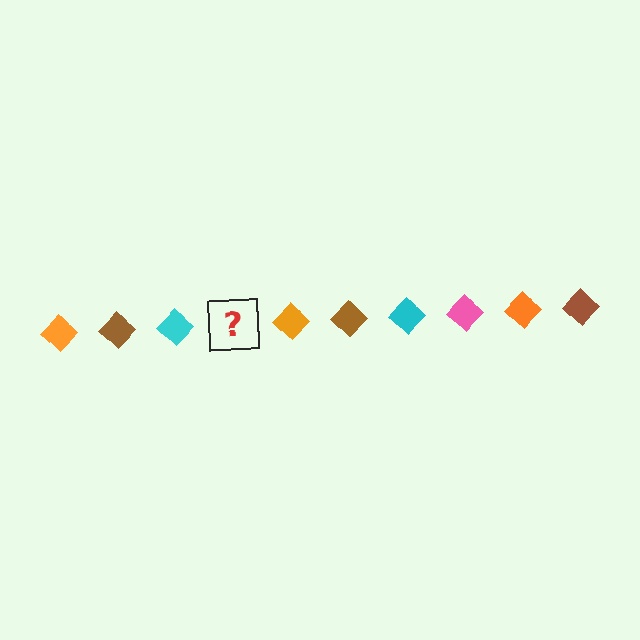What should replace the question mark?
The question mark should be replaced with a pink diamond.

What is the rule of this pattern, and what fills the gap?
The rule is that the pattern cycles through orange, brown, cyan, pink diamonds. The gap should be filled with a pink diamond.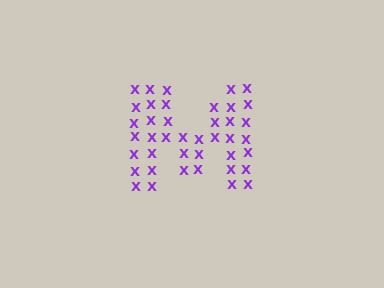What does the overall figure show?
The overall figure shows the letter M.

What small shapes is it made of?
It is made of small letter X's.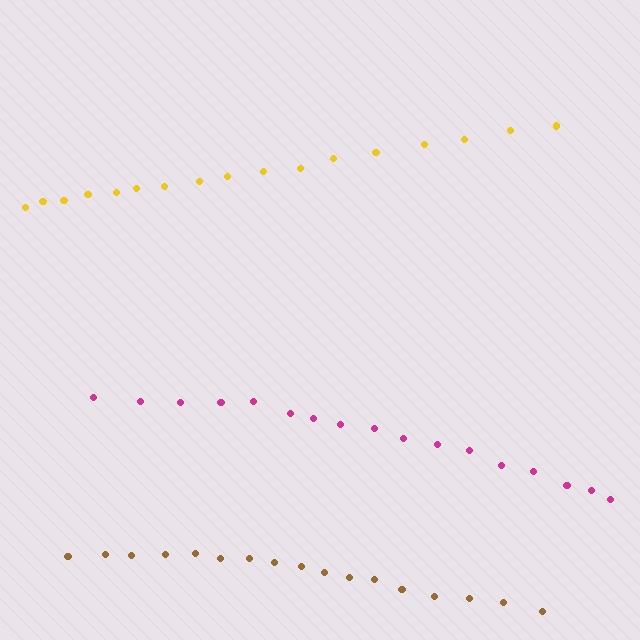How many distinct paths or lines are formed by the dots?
There are 3 distinct paths.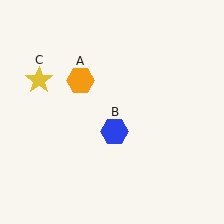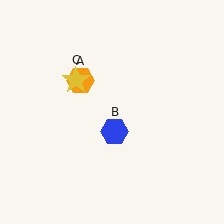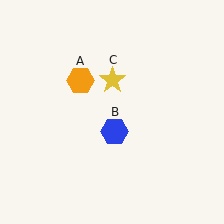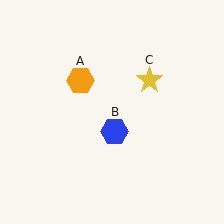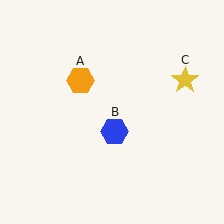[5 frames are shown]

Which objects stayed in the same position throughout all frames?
Orange hexagon (object A) and blue hexagon (object B) remained stationary.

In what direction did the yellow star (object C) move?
The yellow star (object C) moved right.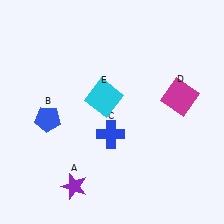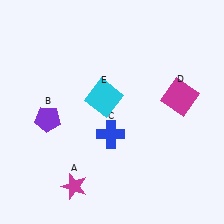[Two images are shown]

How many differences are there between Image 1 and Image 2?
There are 2 differences between the two images.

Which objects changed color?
A changed from purple to magenta. B changed from blue to purple.